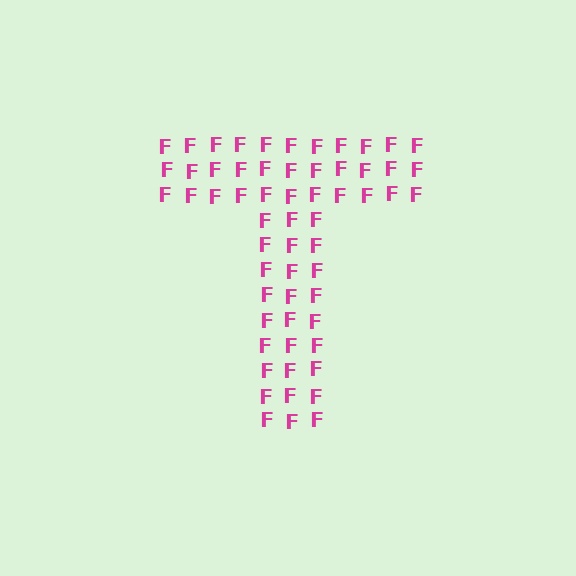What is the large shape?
The large shape is the letter T.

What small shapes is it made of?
It is made of small letter F's.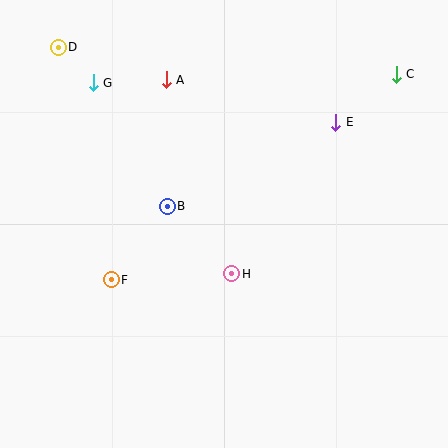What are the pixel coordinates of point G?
Point G is at (93, 83).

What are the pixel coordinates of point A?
Point A is at (166, 80).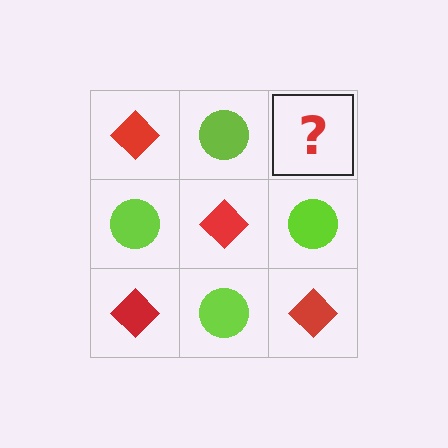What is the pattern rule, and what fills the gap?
The rule is that it alternates red diamond and lime circle in a checkerboard pattern. The gap should be filled with a red diamond.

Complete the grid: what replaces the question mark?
The question mark should be replaced with a red diamond.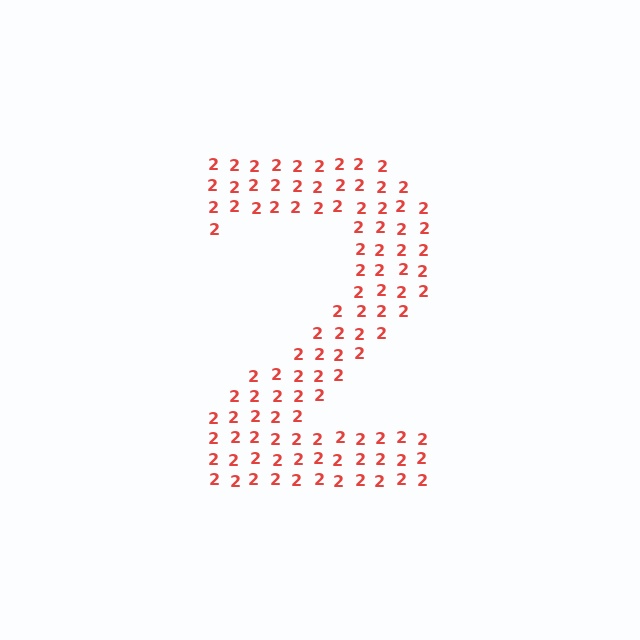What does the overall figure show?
The overall figure shows the digit 2.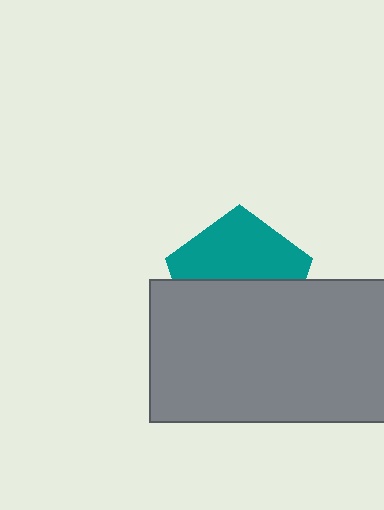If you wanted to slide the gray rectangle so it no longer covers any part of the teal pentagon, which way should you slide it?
Slide it down — that is the most direct way to separate the two shapes.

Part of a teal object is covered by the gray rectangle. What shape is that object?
It is a pentagon.